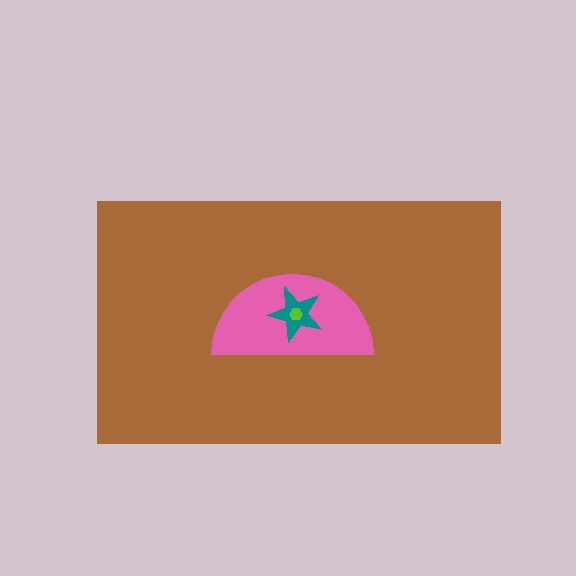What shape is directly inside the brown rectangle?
The pink semicircle.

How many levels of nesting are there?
4.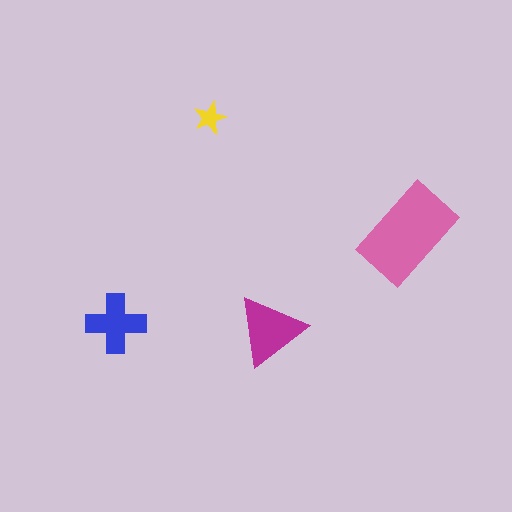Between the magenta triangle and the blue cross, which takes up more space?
The magenta triangle.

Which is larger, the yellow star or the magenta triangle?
The magenta triangle.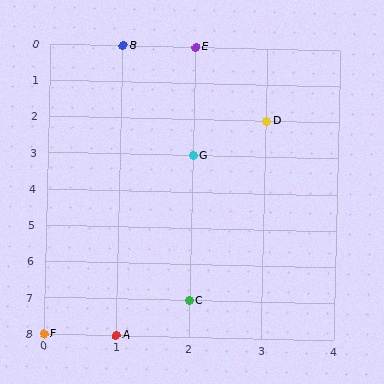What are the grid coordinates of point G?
Point G is at grid coordinates (2, 3).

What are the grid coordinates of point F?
Point F is at grid coordinates (0, 8).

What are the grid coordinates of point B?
Point B is at grid coordinates (1, 0).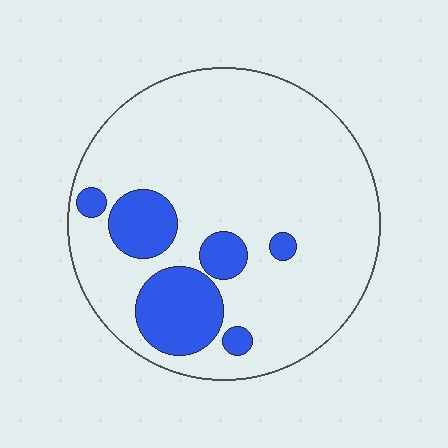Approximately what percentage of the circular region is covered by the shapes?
Approximately 20%.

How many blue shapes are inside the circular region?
6.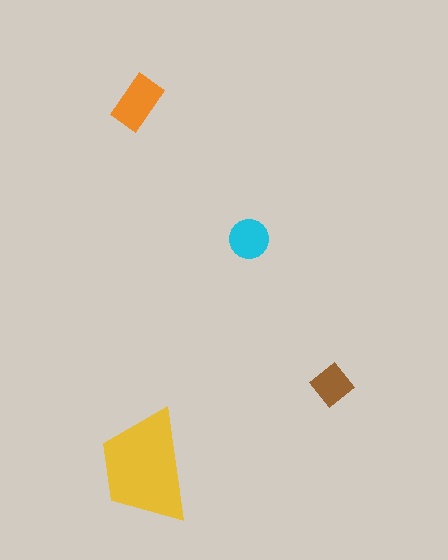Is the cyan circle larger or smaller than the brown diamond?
Larger.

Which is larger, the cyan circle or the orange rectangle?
The orange rectangle.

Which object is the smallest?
The brown diamond.